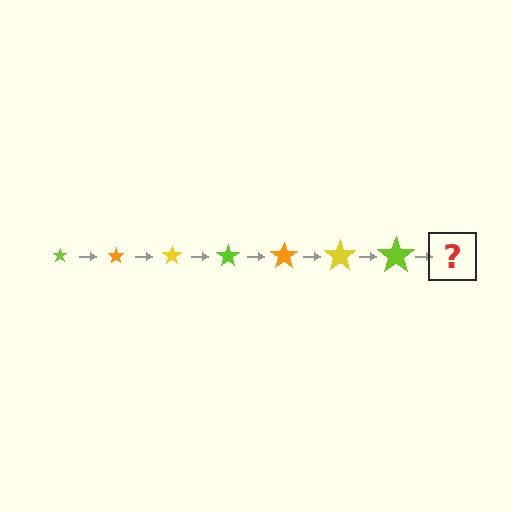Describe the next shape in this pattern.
It should be an orange star, larger than the previous one.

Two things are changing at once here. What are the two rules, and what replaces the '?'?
The two rules are that the star grows larger each step and the color cycles through lime, orange, and yellow. The '?' should be an orange star, larger than the previous one.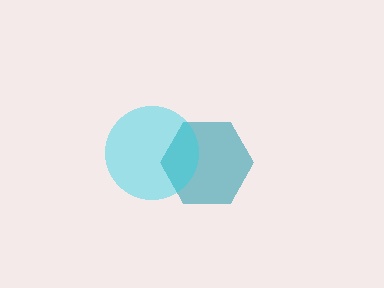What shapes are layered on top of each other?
The layered shapes are: a teal hexagon, a cyan circle.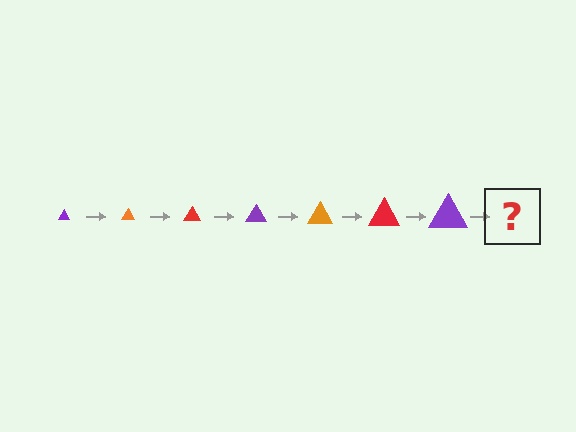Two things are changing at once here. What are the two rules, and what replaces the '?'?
The two rules are that the triangle grows larger each step and the color cycles through purple, orange, and red. The '?' should be an orange triangle, larger than the previous one.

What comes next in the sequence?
The next element should be an orange triangle, larger than the previous one.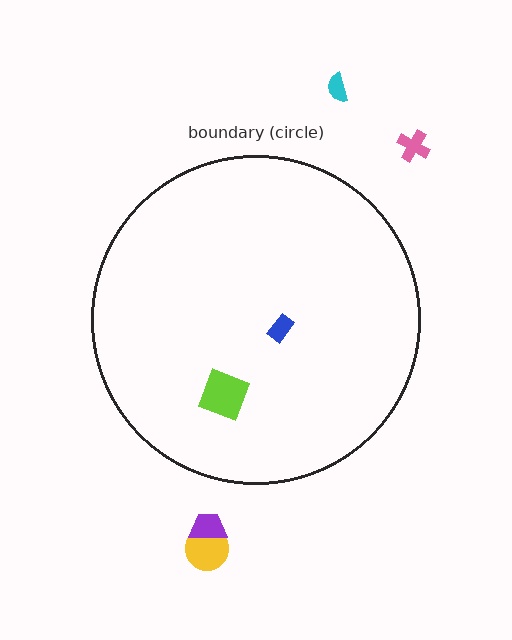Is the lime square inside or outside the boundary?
Inside.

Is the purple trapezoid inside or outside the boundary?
Outside.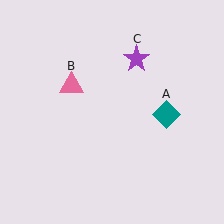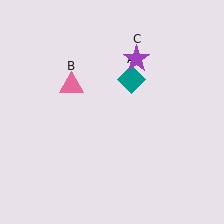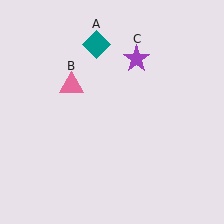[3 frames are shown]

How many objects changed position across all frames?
1 object changed position: teal diamond (object A).